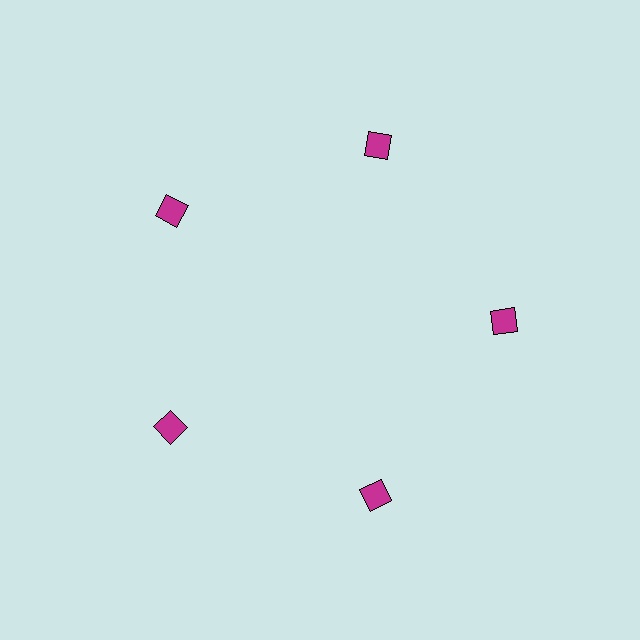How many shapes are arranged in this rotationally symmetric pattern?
There are 5 shapes, arranged in 5 groups of 1.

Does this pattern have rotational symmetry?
Yes, this pattern has 5-fold rotational symmetry. It looks the same after rotating 72 degrees around the center.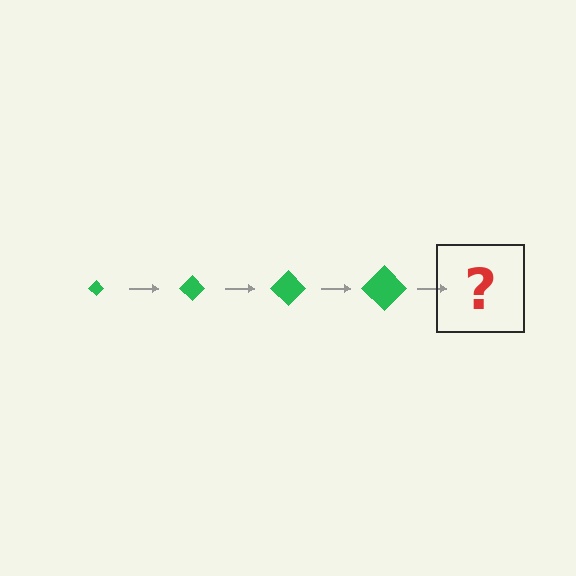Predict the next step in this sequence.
The next step is a green diamond, larger than the previous one.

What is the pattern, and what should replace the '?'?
The pattern is that the diamond gets progressively larger each step. The '?' should be a green diamond, larger than the previous one.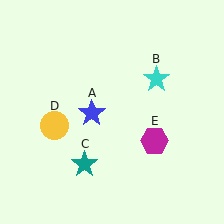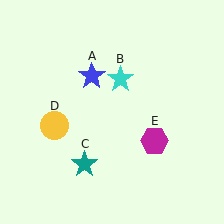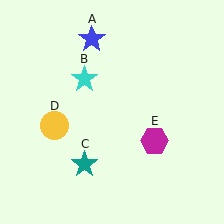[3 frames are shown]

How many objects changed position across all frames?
2 objects changed position: blue star (object A), cyan star (object B).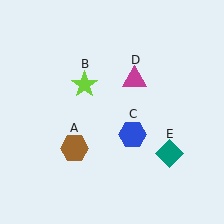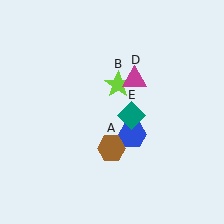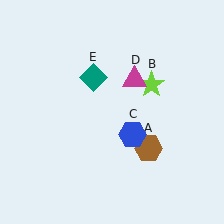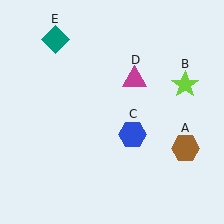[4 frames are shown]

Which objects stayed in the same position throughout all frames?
Blue hexagon (object C) and magenta triangle (object D) remained stationary.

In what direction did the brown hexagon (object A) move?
The brown hexagon (object A) moved right.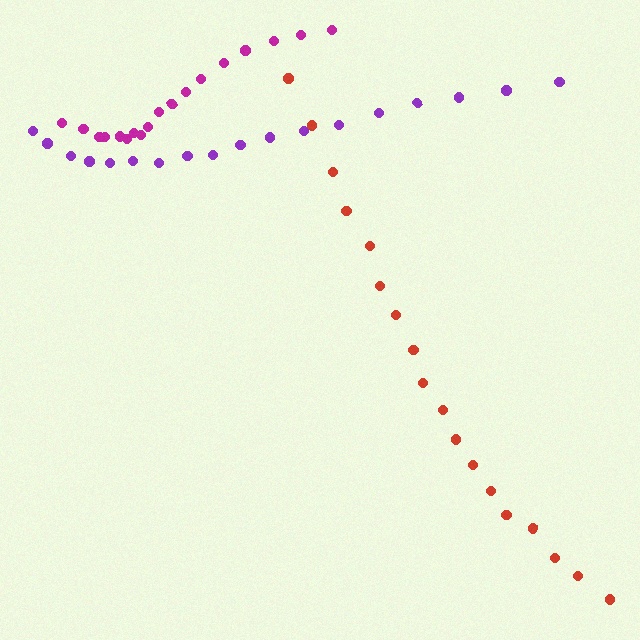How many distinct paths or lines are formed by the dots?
There are 3 distinct paths.